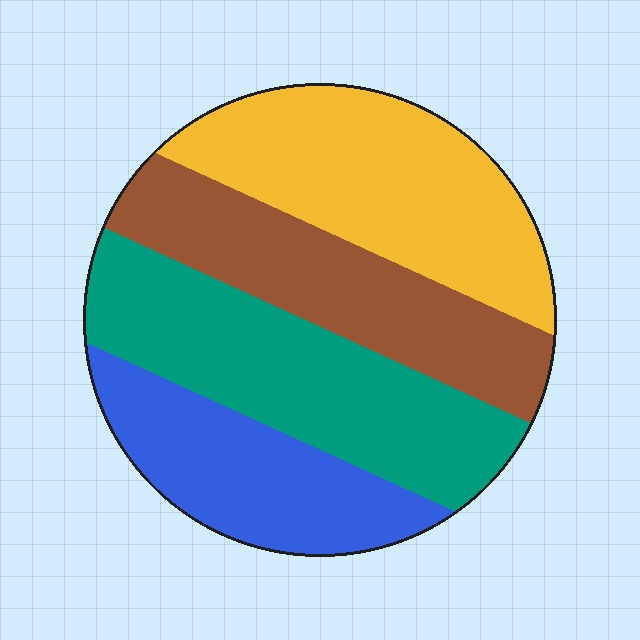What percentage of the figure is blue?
Blue covers about 20% of the figure.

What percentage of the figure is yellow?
Yellow takes up about one quarter (1/4) of the figure.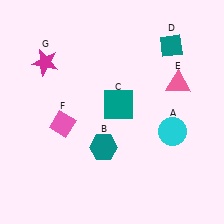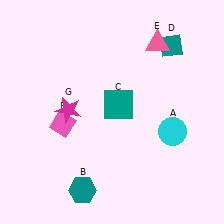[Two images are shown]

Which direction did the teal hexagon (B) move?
The teal hexagon (B) moved down.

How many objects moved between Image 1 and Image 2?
3 objects moved between the two images.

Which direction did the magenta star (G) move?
The magenta star (G) moved down.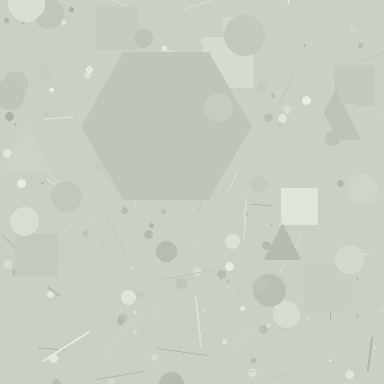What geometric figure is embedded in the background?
A hexagon is embedded in the background.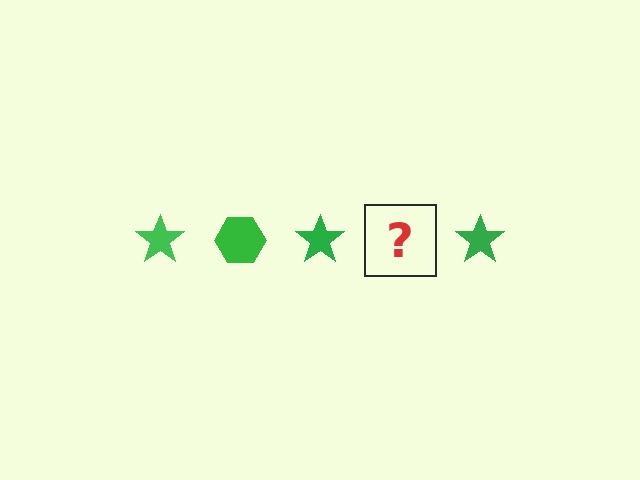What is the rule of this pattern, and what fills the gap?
The rule is that the pattern cycles through star, hexagon shapes in green. The gap should be filled with a green hexagon.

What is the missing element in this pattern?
The missing element is a green hexagon.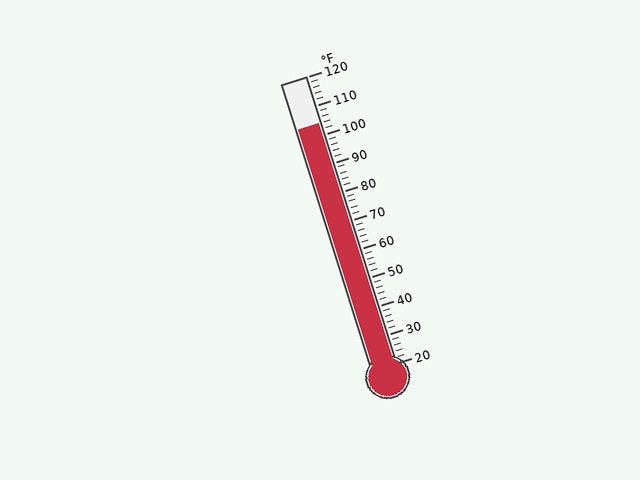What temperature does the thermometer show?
The thermometer shows approximately 104°F.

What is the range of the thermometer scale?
The thermometer scale ranges from 20°F to 120°F.